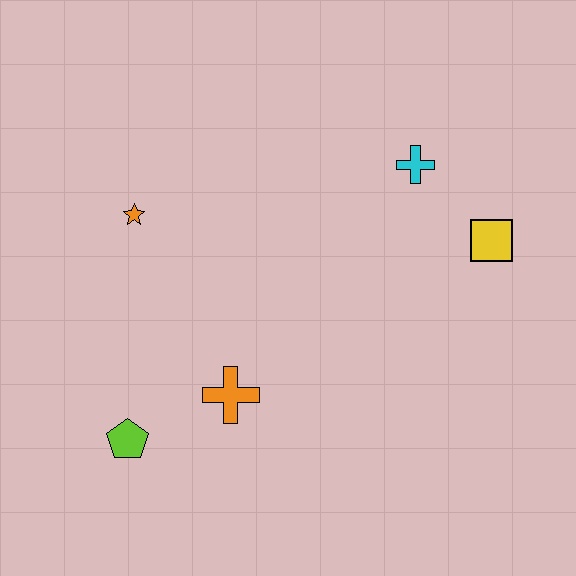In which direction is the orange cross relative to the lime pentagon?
The orange cross is to the right of the lime pentagon.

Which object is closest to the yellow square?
The cyan cross is closest to the yellow square.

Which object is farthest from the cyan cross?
The lime pentagon is farthest from the cyan cross.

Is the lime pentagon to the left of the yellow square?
Yes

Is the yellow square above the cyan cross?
No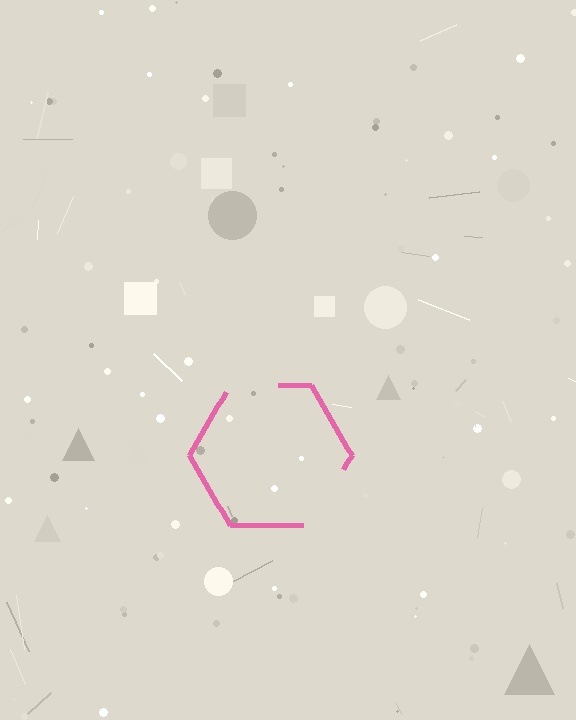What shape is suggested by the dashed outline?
The dashed outline suggests a hexagon.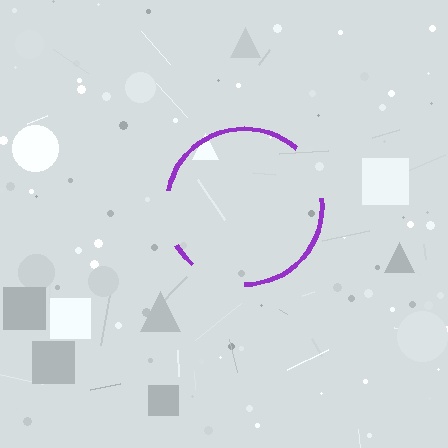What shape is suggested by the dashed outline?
The dashed outline suggests a circle.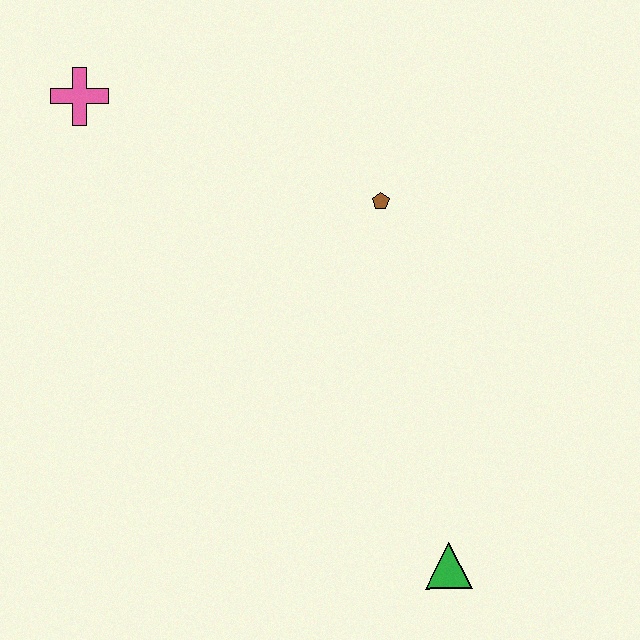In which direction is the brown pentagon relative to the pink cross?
The brown pentagon is to the right of the pink cross.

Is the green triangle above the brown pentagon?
No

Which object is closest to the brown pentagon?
The pink cross is closest to the brown pentagon.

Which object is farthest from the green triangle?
The pink cross is farthest from the green triangle.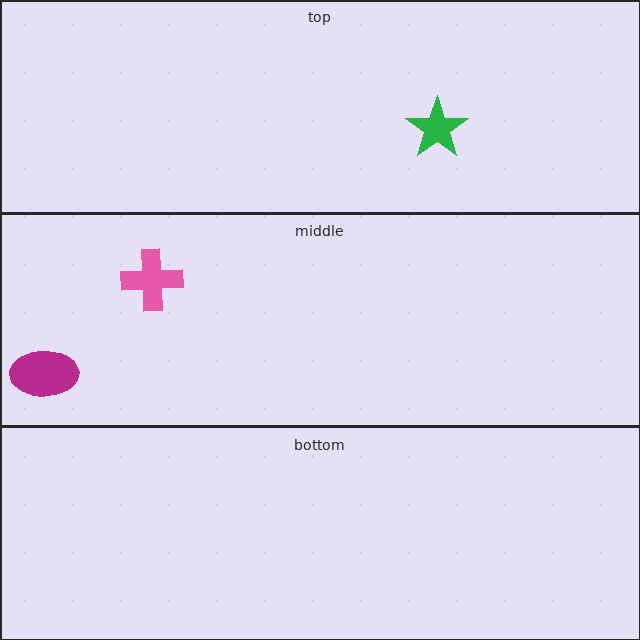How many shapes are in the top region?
1.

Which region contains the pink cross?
The middle region.